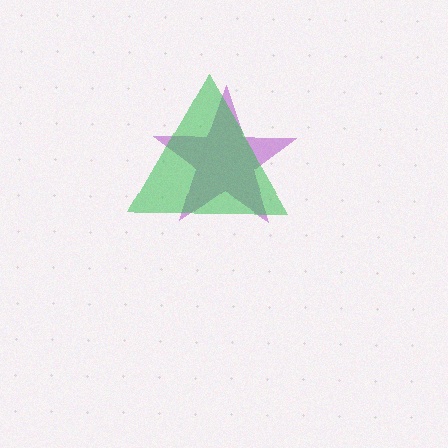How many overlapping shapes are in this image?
There are 2 overlapping shapes in the image.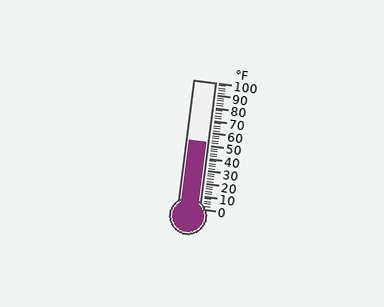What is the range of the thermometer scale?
The thermometer scale ranges from 0°F to 100°F.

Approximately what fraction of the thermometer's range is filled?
The thermometer is filled to approximately 50% of its range.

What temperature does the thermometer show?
The thermometer shows approximately 52°F.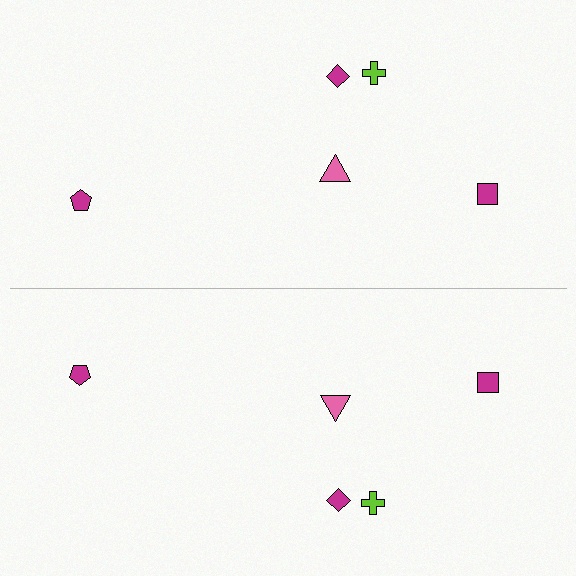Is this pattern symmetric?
Yes, this pattern has bilateral (reflection) symmetry.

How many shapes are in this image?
There are 10 shapes in this image.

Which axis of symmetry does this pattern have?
The pattern has a horizontal axis of symmetry running through the center of the image.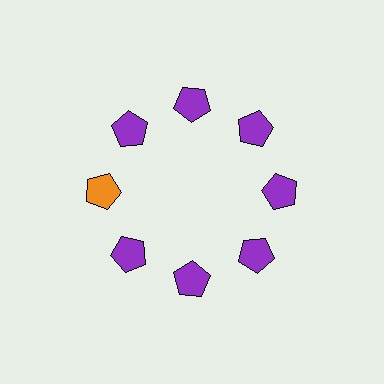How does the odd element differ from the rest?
It has a different color: orange instead of purple.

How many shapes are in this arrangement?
There are 8 shapes arranged in a ring pattern.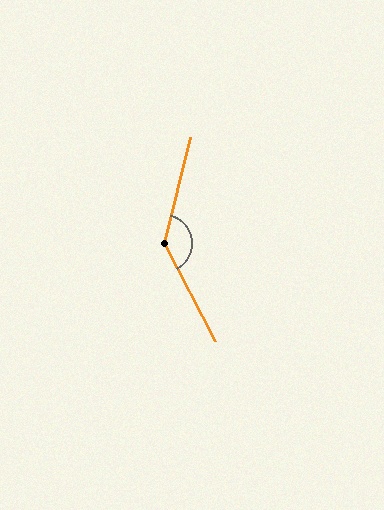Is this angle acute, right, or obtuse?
It is obtuse.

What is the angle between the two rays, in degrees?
Approximately 138 degrees.